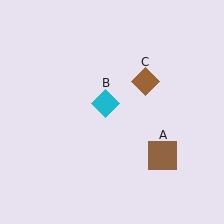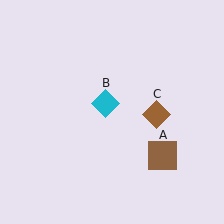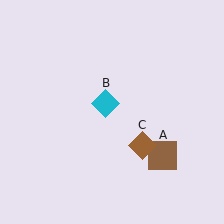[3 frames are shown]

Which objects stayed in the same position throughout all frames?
Brown square (object A) and cyan diamond (object B) remained stationary.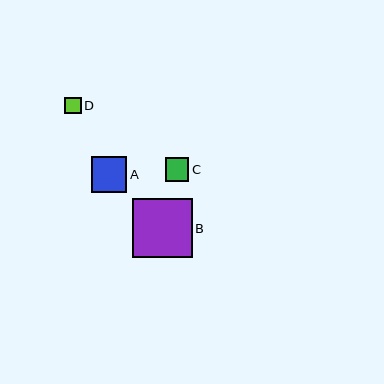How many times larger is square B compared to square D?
Square B is approximately 3.7 times the size of square D.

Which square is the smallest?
Square D is the smallest with a size of approximately 16 pixels.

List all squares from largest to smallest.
From largest to smallest: B, A, C, D.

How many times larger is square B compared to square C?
Square B is approximately 2.5 times the size of square C.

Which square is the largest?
Square B is the largest with a size of approximately 60 pixels.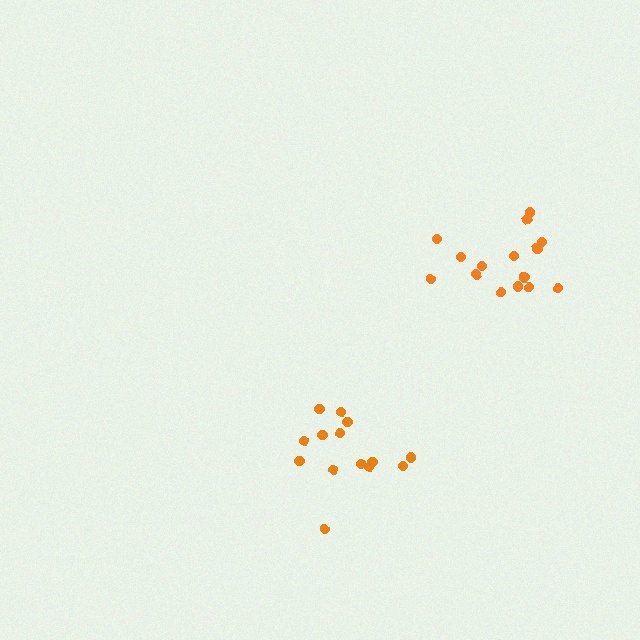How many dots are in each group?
Group 1: 15 dots, Group 2: 14 dots (29 total).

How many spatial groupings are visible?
There are 2 spatial groupings.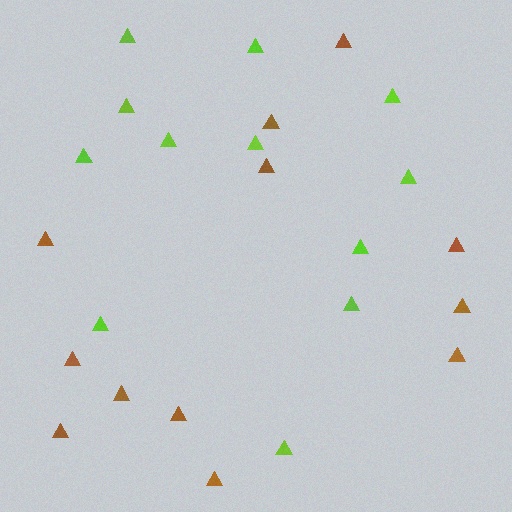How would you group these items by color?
There are 2 groups: one group of brown triangles (12) and one group of lime triangles (12).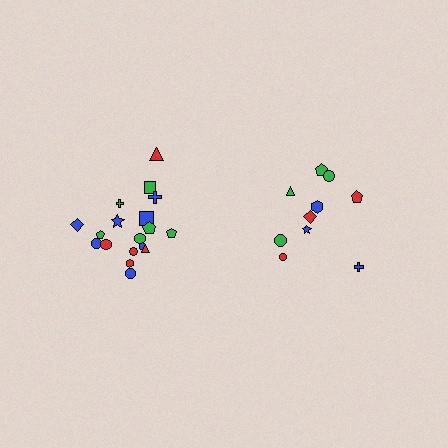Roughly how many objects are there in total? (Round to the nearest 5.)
Roughly 30 objects in total.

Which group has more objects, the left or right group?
The left group.